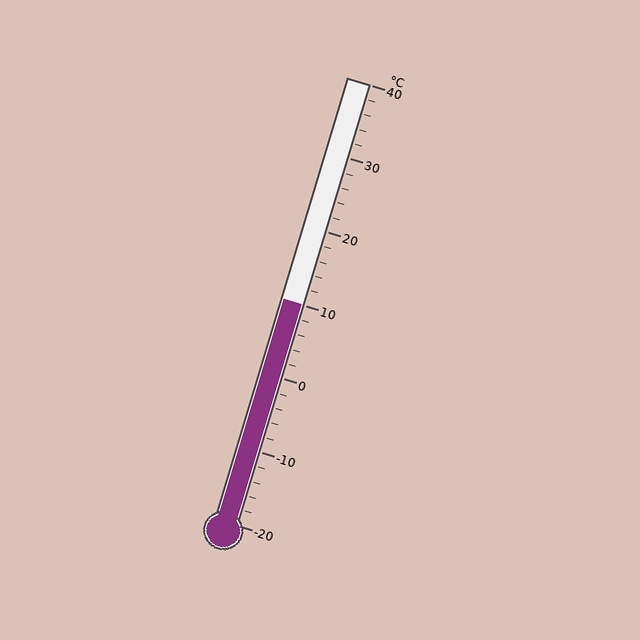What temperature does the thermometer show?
The thermometer shows approximately 10°C.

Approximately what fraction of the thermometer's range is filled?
The thermometer is filled to approximately 50% of its range.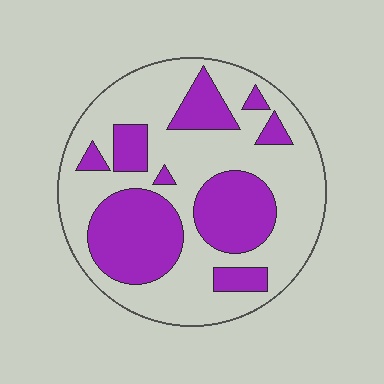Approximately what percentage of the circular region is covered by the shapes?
Approximately 35%.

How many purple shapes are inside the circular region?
9.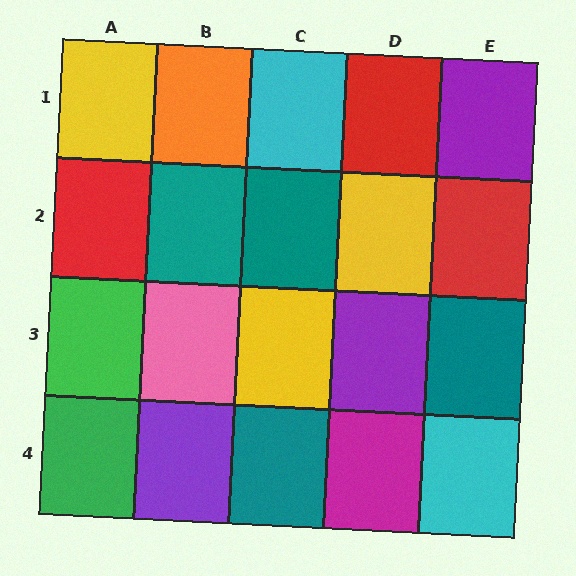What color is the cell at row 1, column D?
Red.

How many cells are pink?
1 cell is pink.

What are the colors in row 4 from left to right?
Green, purple, teal, magenta, cyan.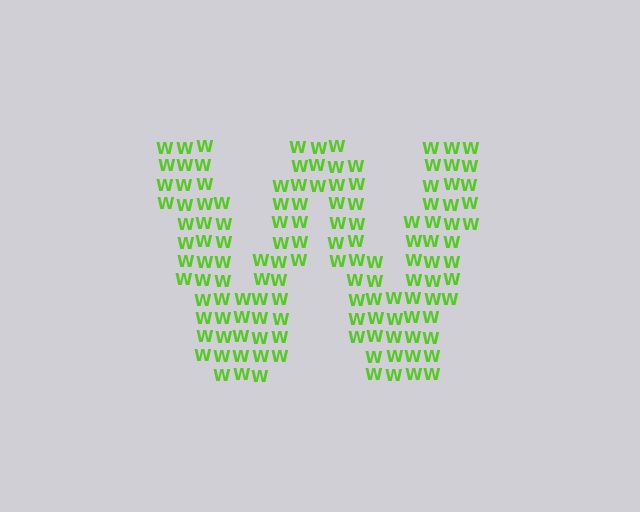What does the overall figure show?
The overall figure shows the letter W.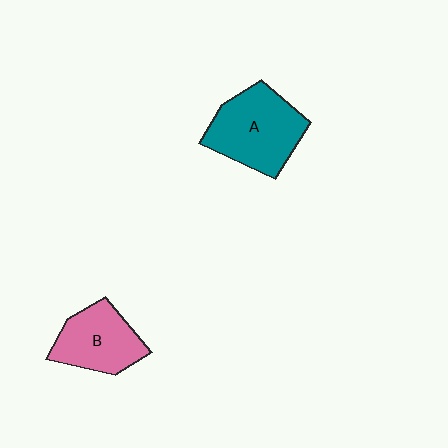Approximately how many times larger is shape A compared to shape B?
Approximately 1.3 times.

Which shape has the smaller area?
Shape B (pink).